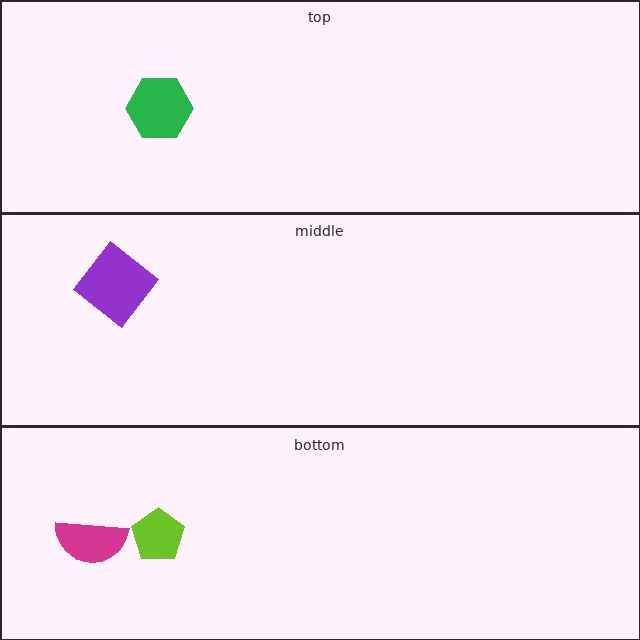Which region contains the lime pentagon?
The bottom region.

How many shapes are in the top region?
1.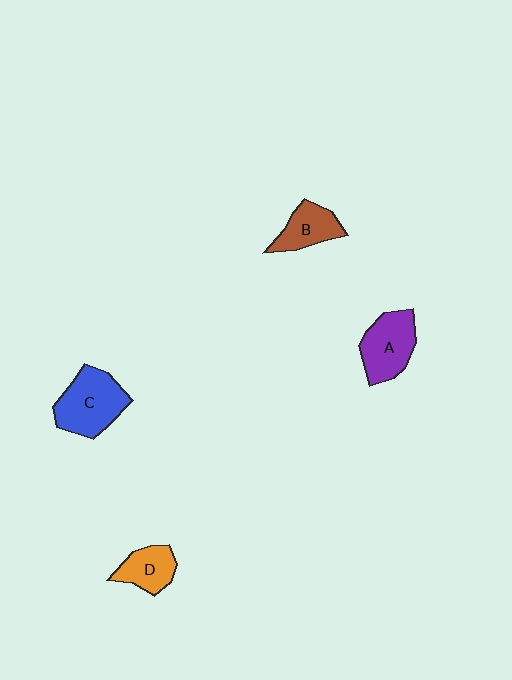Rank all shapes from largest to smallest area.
From largest to smallest: C (blue), A (purple), B (brown), D (orange).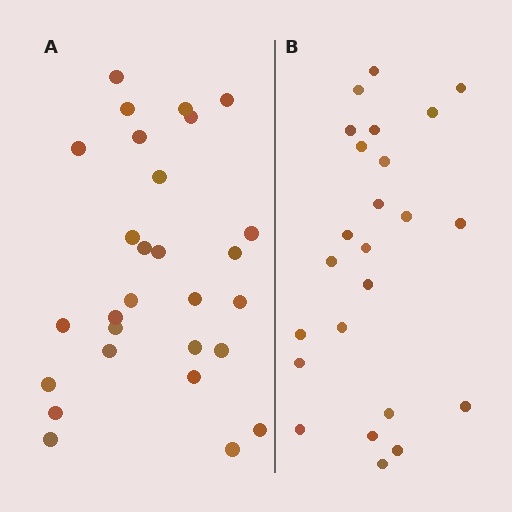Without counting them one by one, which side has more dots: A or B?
Region A (the left region) has more dots.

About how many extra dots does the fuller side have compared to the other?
Region A has about 4 more dots than region B.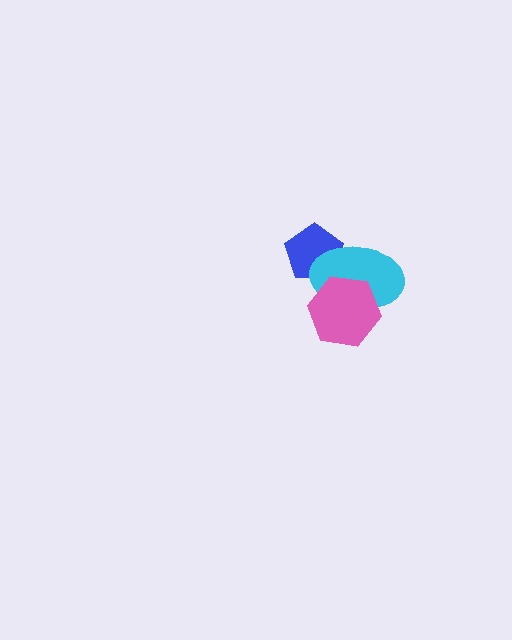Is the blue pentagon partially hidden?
Yes, it is partially covered by another shape.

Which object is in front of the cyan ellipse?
The pink hexagon is in front of the cyan ellipse.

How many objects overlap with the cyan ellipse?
2 objects overlap with the cyan ellipse.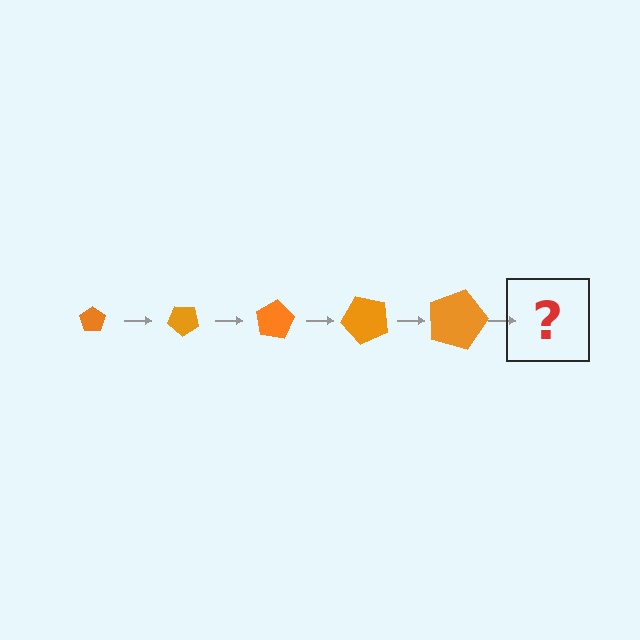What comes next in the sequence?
The next element should be a pentagon, larger than the previous one and rotated 200 degrees from the start.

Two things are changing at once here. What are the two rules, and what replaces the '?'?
The two rules are that the pentagon grows larger each step and it rotates 40 degrees each step. The '?' should be a pentagon, larger than the previous one and rotated 200 degrees from the start.